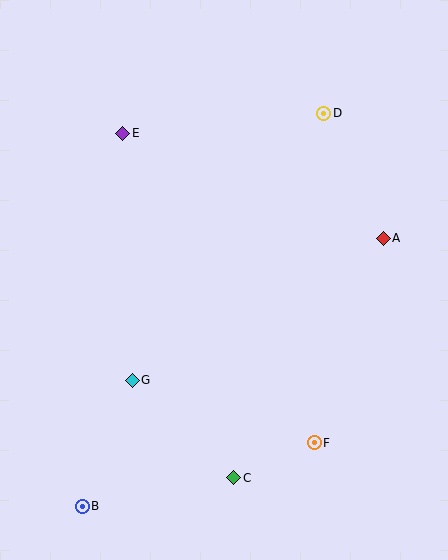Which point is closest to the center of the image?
Point G at (132, 380) is closest to the center.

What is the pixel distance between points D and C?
The distance between D and C is 375 pixels.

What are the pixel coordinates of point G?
Point G is at (132, 380).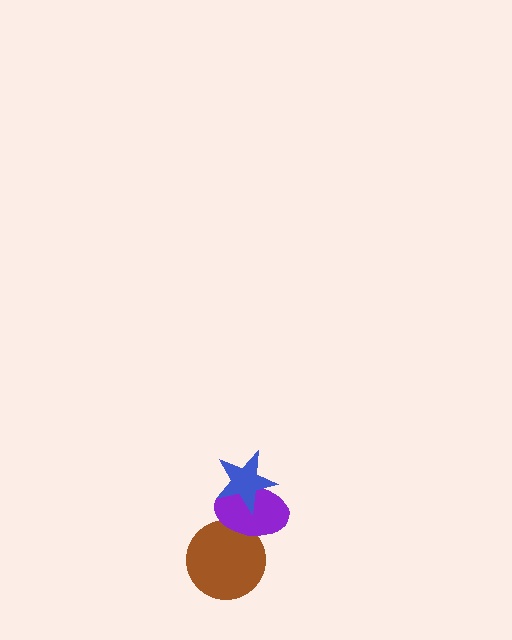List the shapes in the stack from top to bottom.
From top to bottom: the blue star, the purple ellipse, the brown circle.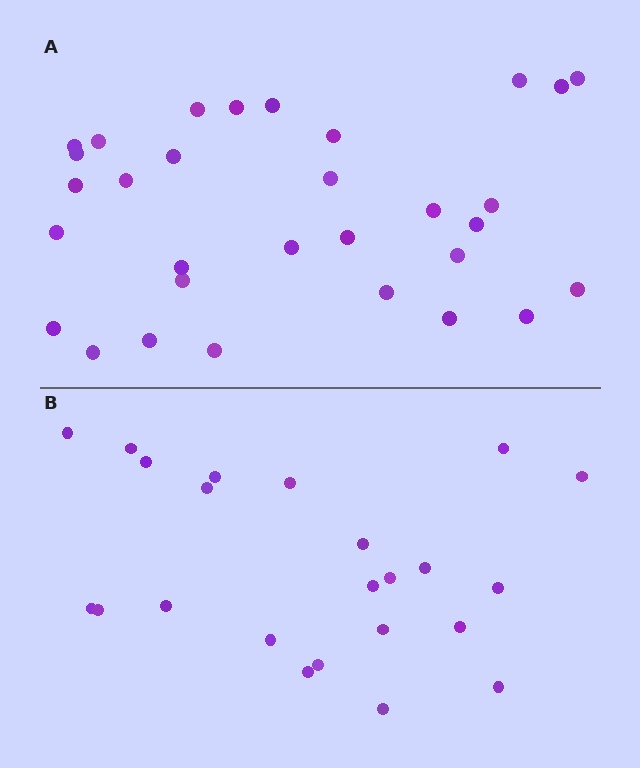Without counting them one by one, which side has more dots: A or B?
Region A (the top region) has more dots.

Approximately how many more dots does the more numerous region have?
Region A has roughly 8 or so more dots than region B.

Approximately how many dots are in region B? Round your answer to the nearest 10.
About 20 dots. (The exact count is 23, which rounds to 20.)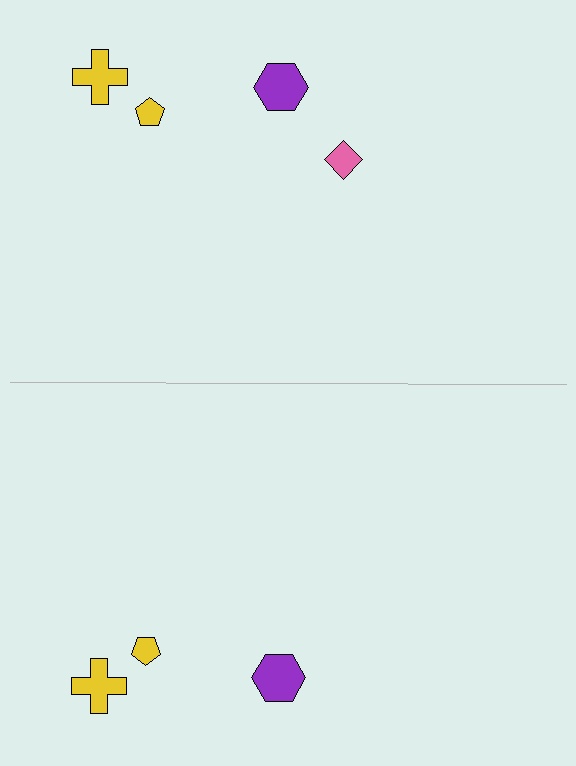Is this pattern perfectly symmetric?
No, the pattern is not perfectly symmetric. A pink diamond is missing from the bottom side.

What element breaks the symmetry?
A pink diamond is missing from the bottom side.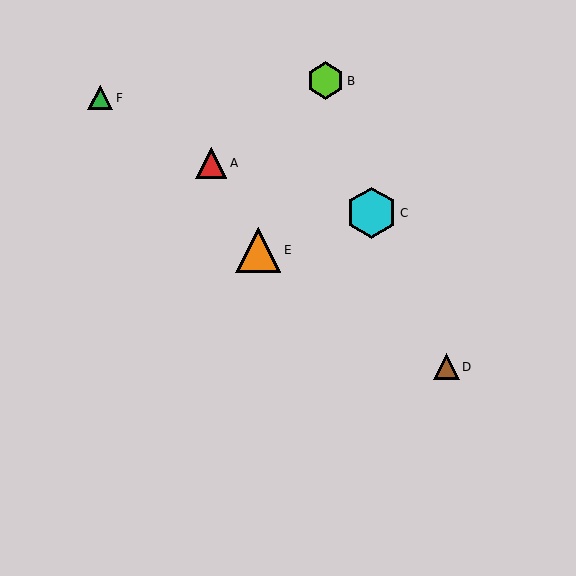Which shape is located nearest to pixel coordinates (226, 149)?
The red triangle (labeled A) at (211, 163) is nearest to that location.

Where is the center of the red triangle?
The center of the red triangle is at (211, 163).